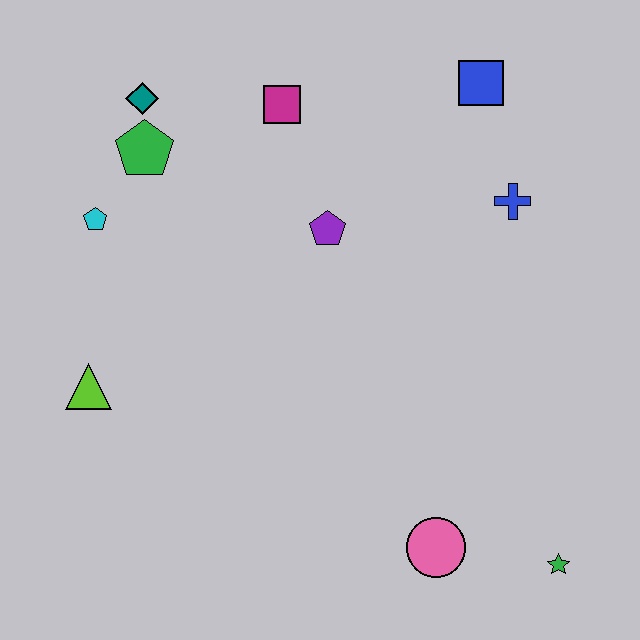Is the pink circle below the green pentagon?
Yes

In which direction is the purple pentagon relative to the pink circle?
The purple pentagon is above the pink circle.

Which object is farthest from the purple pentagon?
The green star is farthest from the purple pentagon.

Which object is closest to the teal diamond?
The green pentagon is closest to the teal diamond.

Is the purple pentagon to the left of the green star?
Yes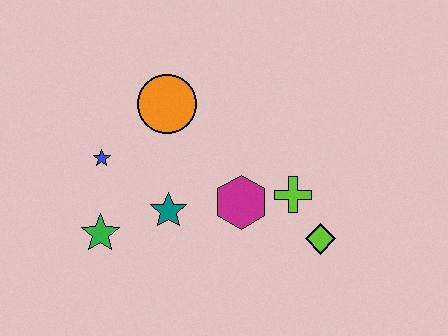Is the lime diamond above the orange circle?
No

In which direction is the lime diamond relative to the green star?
The lime diamond is to the right of the green star.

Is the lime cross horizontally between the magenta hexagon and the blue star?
No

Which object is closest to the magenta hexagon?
The lime cross is closest to the magenta hexagon.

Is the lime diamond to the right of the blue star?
Yes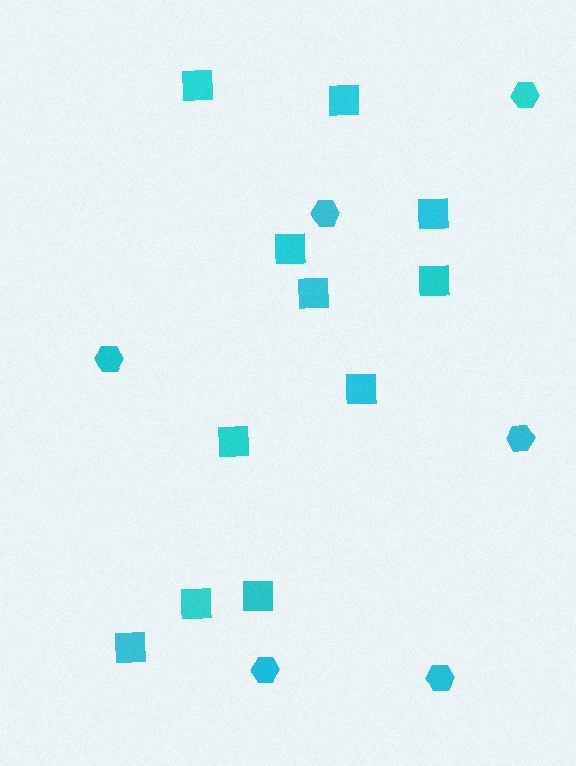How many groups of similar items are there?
There are 2 groups: one group of hexagons (6) and one group of squares (11).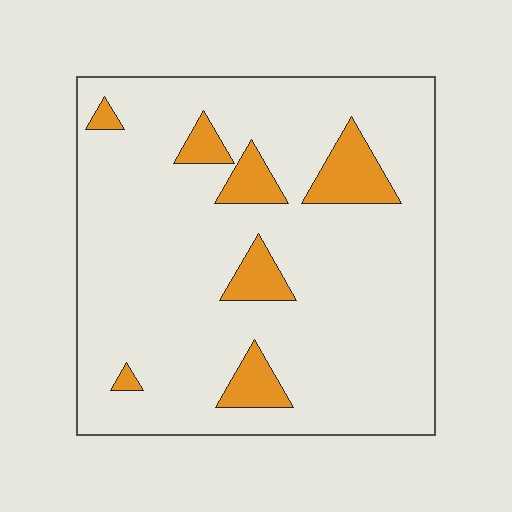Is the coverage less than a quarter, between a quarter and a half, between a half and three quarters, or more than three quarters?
Less than a quarter.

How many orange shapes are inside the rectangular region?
7.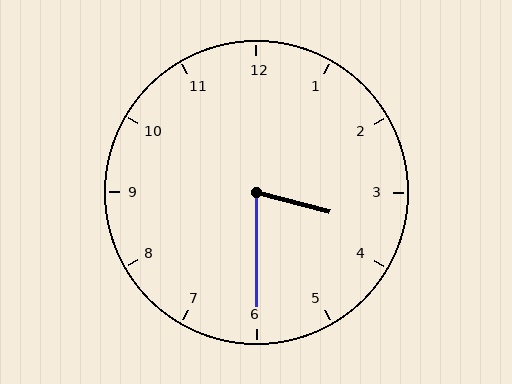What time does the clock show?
3:30.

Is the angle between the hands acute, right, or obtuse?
It is acute.